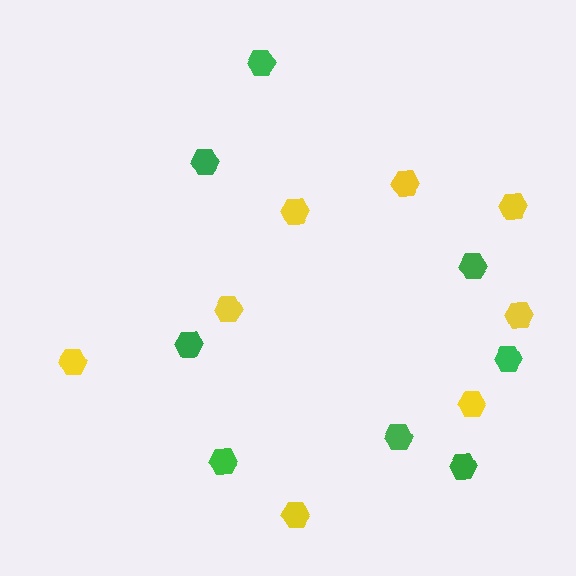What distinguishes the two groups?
There are 2 groups: one group of yellow hexagons (8) and one group of green hexagons (8).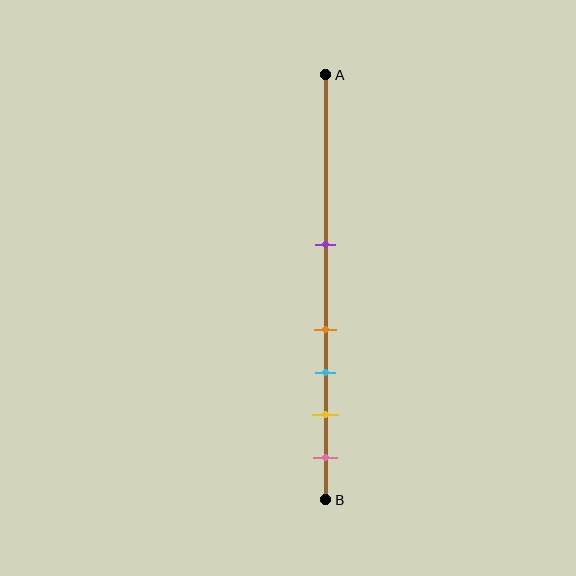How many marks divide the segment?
There are 5 marks dividing the segment.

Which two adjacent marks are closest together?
The orange and cyan marks are the closest adjacent pair.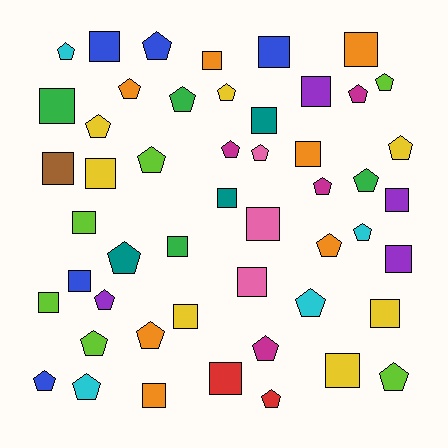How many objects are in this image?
There are 50 objects.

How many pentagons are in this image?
There are 26 pentagons.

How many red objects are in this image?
There are 2 red objects.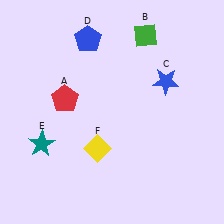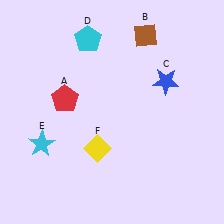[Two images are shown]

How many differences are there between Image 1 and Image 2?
There are 3 differences between the two images.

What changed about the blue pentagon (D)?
In Image 1, D is blue. In Image 2, it changed to cyan.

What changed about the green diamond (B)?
In Image 1, B is green. In Image 2, it changed to brown.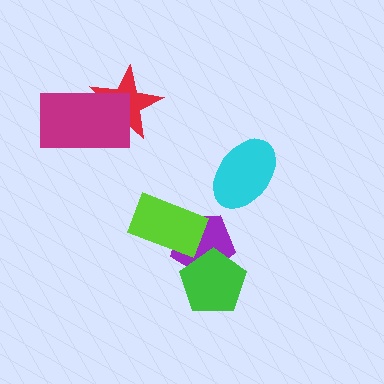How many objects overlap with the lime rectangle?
1 object overlaps with the lime rectangle.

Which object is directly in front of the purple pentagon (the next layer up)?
The green pentagon is directly in front of the purple pentagon.